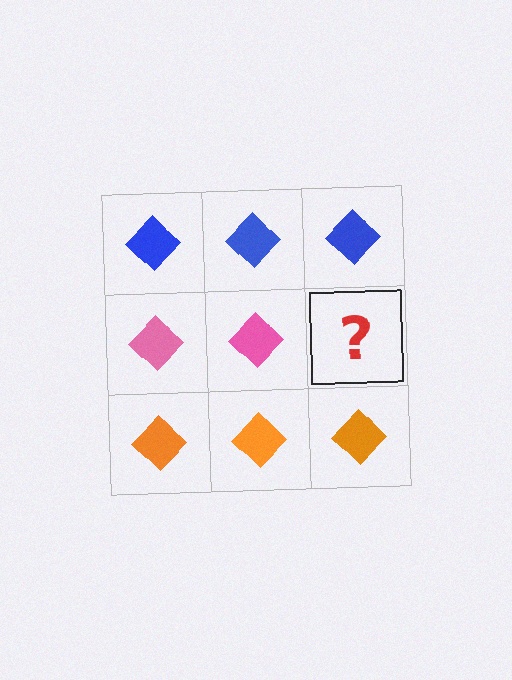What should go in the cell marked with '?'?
The missing cell should contain a pink diamond.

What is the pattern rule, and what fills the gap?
The rule is that each row has a consistent color. The gap should be filled with a pink diamond.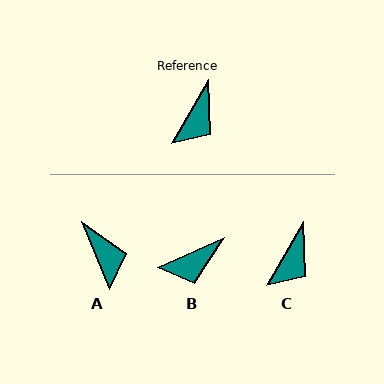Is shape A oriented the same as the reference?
No, it is off by about 52 degrees.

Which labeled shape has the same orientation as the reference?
C.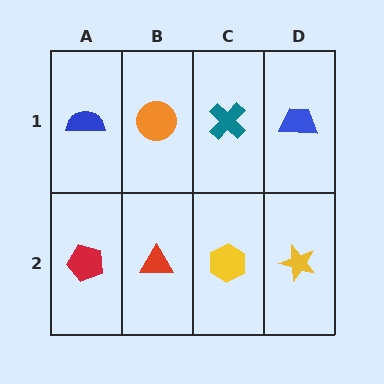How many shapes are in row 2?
4 shapes.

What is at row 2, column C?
A yellow hexagon.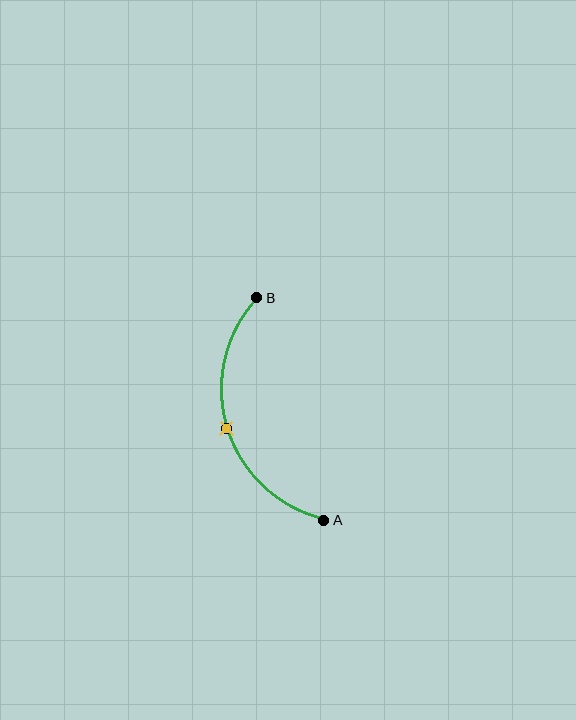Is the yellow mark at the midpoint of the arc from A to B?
Yes. The yellow mark lies on the arc at equal arc-length from both A and B — it is the arc midpoint.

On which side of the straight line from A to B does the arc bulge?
The arc bulges to the left of the straight line connecting A and B.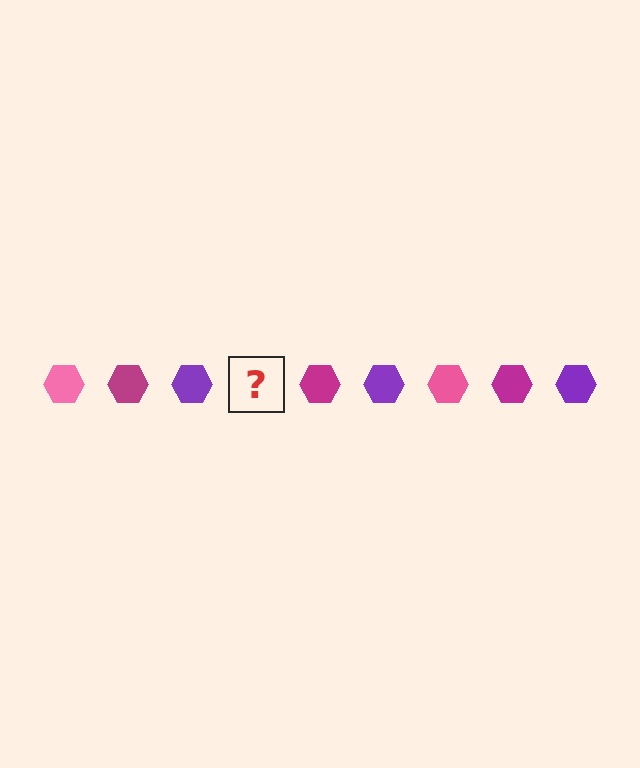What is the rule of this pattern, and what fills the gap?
The rule is that the pattern cycles through pink, magenta, purple hexagons. The gap should be filled with a pink hexagon.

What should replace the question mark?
The question mark should be replaced with a pink hexagon.